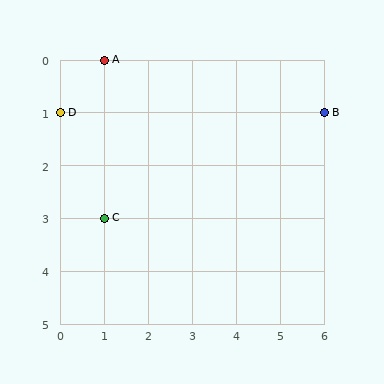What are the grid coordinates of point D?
Point D is at grid coordinates (0, 1).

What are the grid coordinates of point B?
Point B is at grid coordinates (6, 1).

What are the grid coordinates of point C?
Point C is at grid coordinates (1, 3).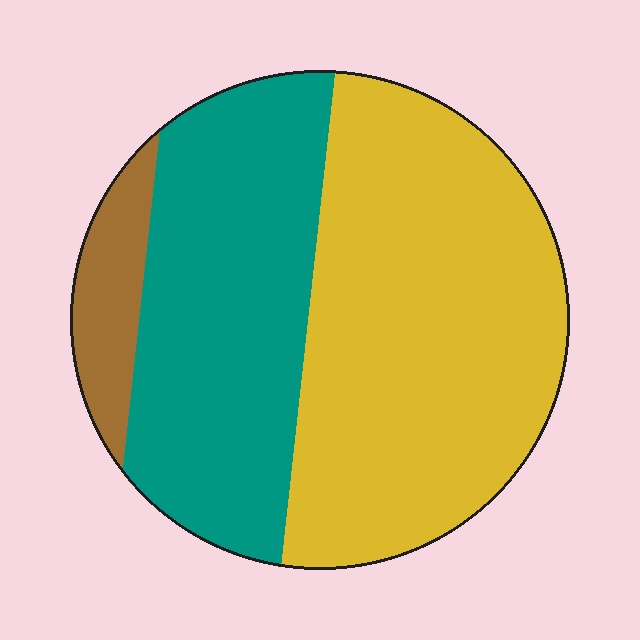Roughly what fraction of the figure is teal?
Teal takes up about three eighths (3/8) of the figure.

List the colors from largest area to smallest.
From largest to smallest: yellow, teal, brown.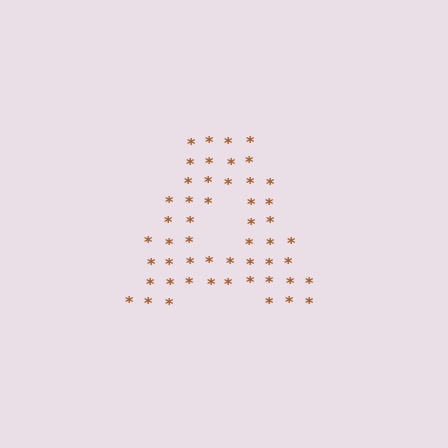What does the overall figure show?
The overall figure shows the letter A.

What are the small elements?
The small elements are asterisks.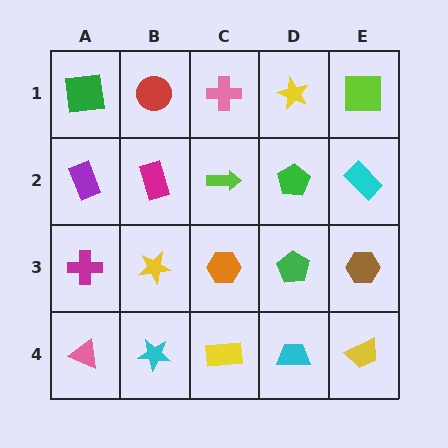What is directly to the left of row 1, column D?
A pink cross.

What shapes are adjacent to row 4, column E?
A brown hexagon (row 3, column E), a cyan trapezoid (row 4, column D).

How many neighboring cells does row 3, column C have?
4.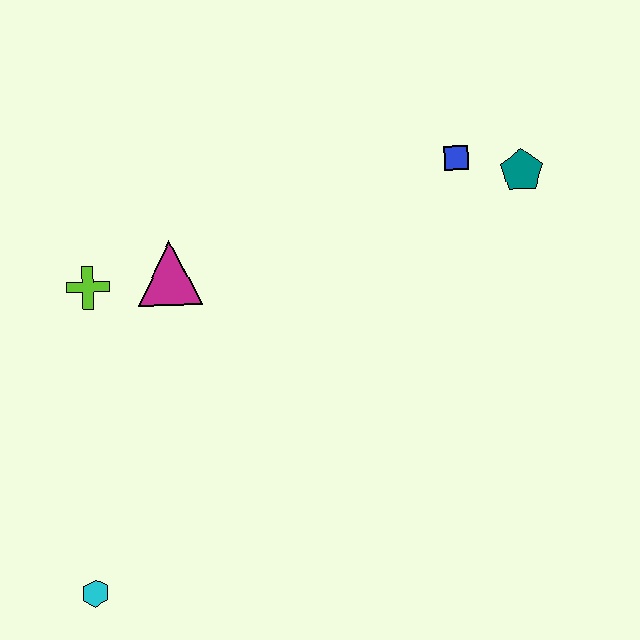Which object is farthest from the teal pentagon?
The cyan hexagon is farthest from the teal pentagon.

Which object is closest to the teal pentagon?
The blue square is closest to the teal pentagon.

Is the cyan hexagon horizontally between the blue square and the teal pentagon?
No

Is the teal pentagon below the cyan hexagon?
No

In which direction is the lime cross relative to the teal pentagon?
The lime cross is to the left of the teal pentagon.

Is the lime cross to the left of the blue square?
Yes